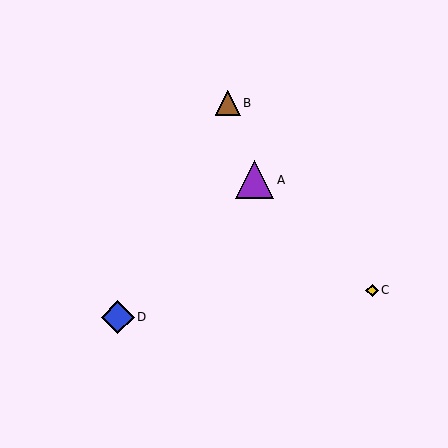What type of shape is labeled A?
Shape A is a purple triangle.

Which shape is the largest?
The purple triangle (labeled A) is the largest.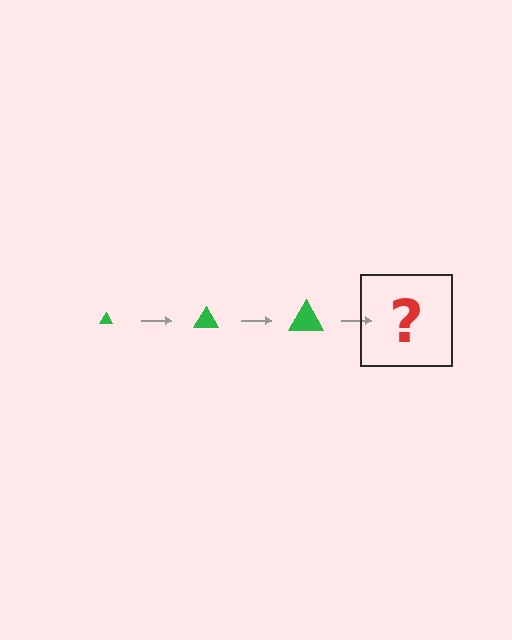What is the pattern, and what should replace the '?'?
The pattern is that the triangle gets progressively larger each step. The '?' should be a green triangle, larger than the previous one.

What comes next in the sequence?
The next element should be a green triangle, larger than the previous one.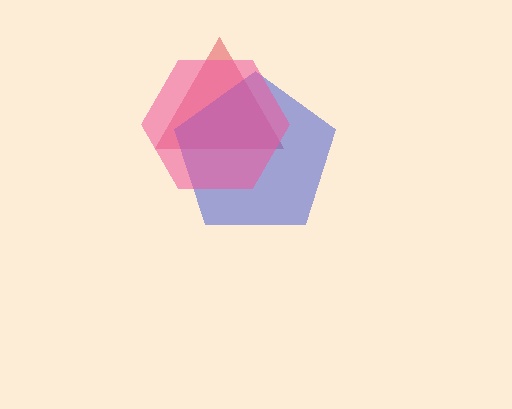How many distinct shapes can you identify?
There are 3 distinct shapes: a red triangle, a blue pentagon, a pink hexagon.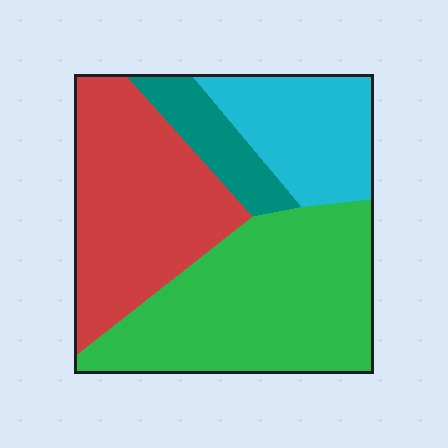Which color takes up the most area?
Green, at roughly 40%.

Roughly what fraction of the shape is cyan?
Cyan covers roughly 20% of the shape.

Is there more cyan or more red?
Red.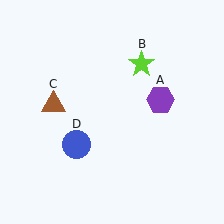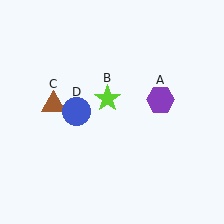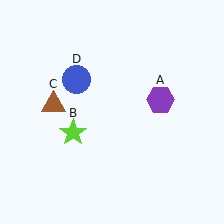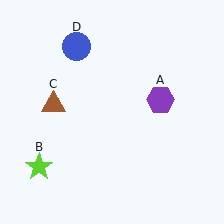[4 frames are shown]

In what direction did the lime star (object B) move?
The lime star (object B) moved down and to the left.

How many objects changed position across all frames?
2 objects changed position: lime star (object B), blue circle (object D).